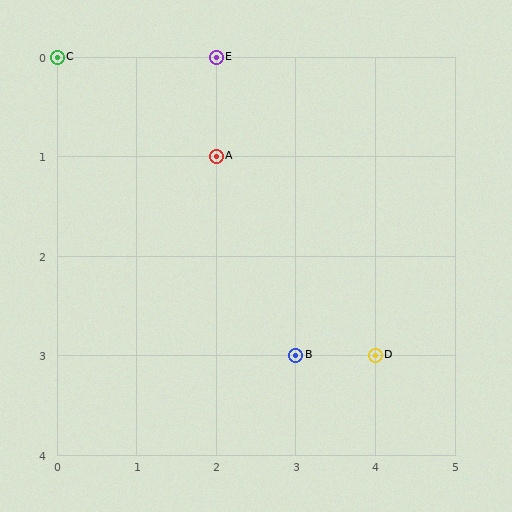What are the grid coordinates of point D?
Point D is at grid coordinates (4, 3).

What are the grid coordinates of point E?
Point E is at grid coordinates (2, 0).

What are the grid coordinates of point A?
Point A is at grid coordinates (2, 1).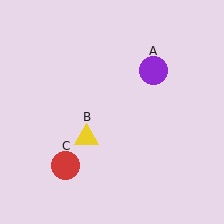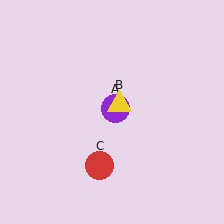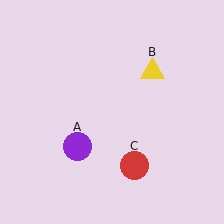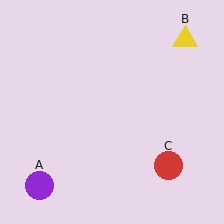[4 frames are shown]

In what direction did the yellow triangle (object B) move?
The yellow triangle (object B) moved up and to the right.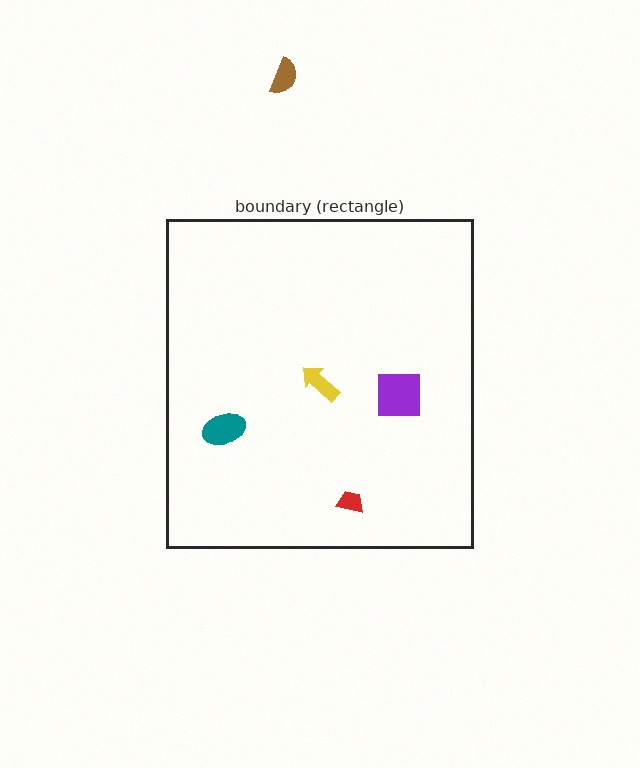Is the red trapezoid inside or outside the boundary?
Inside.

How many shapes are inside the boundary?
4 inside, 1 outside.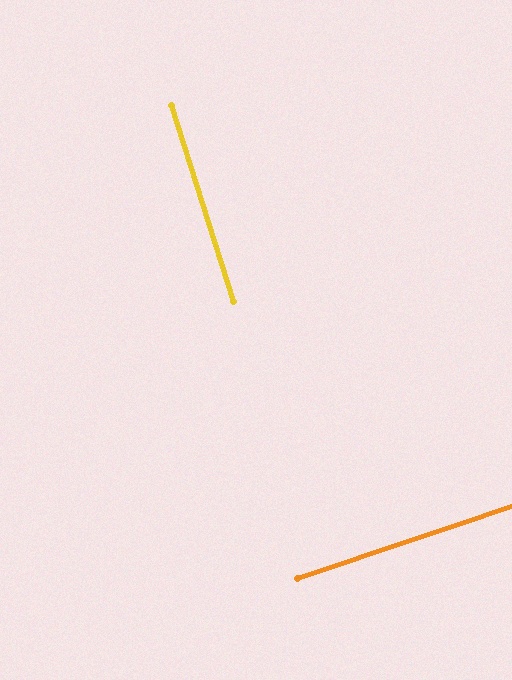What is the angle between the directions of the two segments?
Approximately 89 degrees.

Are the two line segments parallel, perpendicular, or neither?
Perpendicular — they meet at approximately 89°.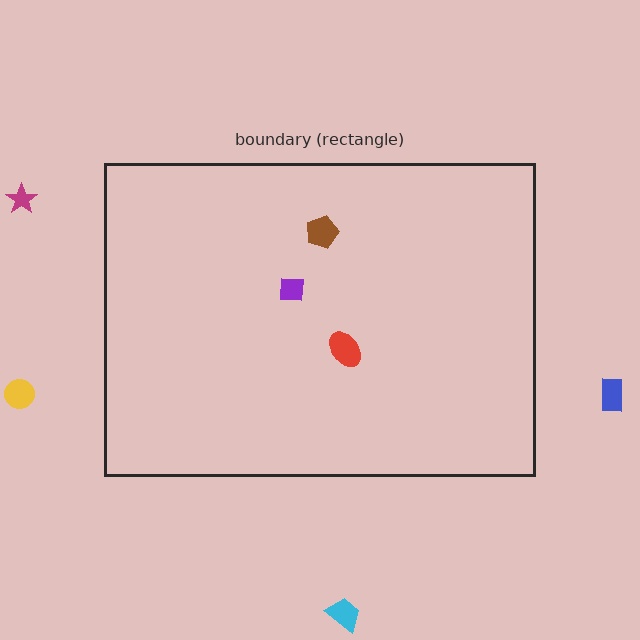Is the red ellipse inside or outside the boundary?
Inside.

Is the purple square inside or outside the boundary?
Inside.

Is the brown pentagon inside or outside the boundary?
Inside.